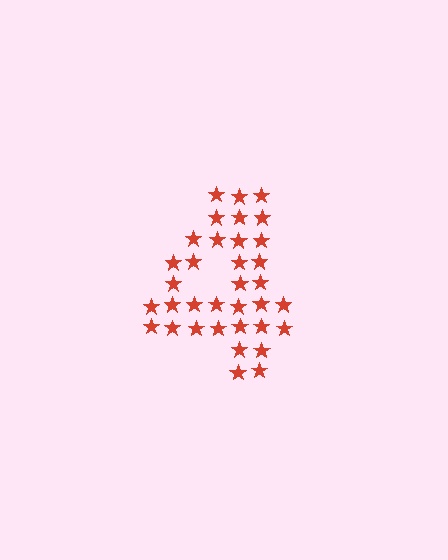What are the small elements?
The small elements are stars.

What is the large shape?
The large shape is the digit 4.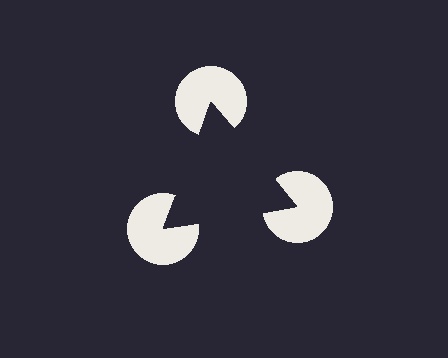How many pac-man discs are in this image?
There are 3 — one at each vertex of the illusory triangle.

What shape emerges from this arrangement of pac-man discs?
An illusory triangle — its edges are inferred from the aligned wedge cuts in the pac-man discs, not physically drawn.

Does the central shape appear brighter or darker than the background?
It typically appears slightly darker than the background, even though no actual brightness change is drawn.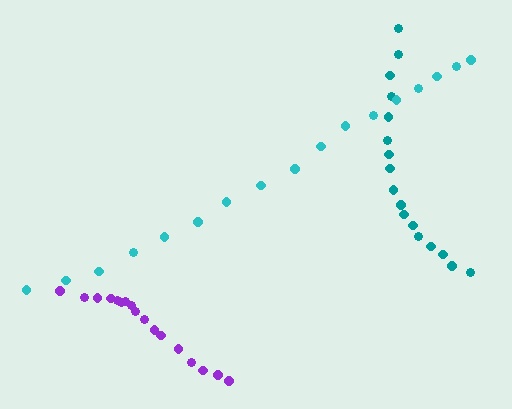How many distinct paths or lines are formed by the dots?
There are 3 distinct paths.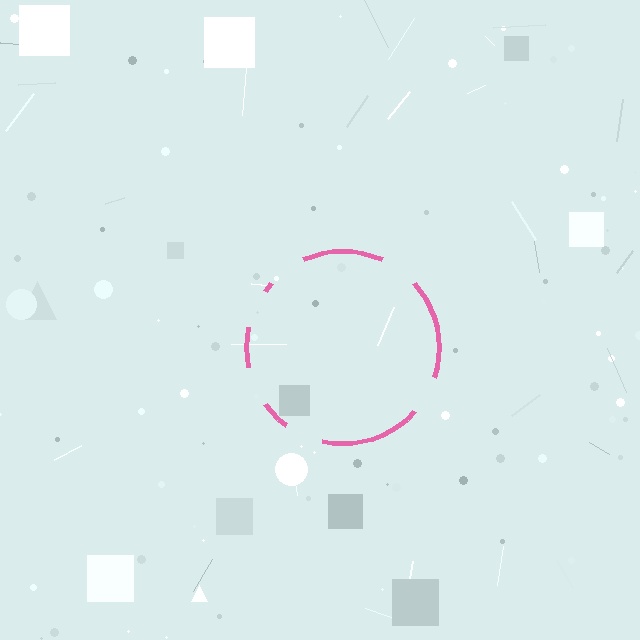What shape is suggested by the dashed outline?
The dashed outline suggests a circle.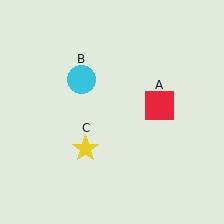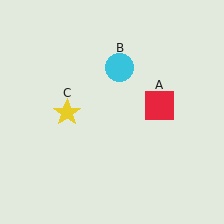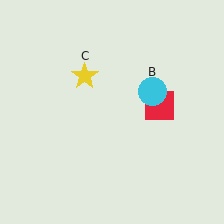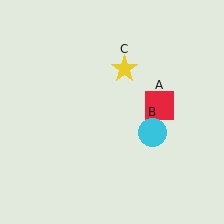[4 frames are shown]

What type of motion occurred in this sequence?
The cyan circle (object B), yellow star (object C) rotated clockwise around the center of the scene.